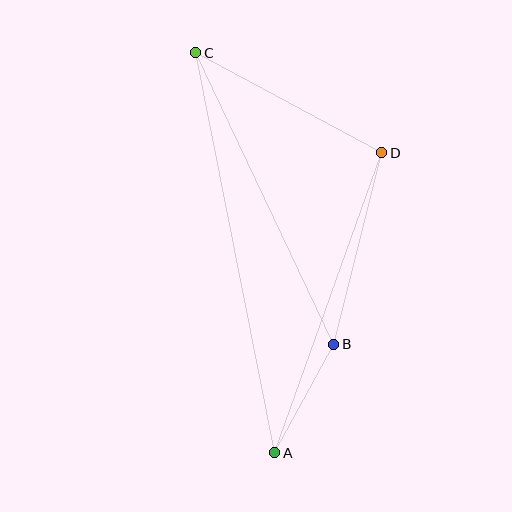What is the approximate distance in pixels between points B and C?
The distance between B and C is approximately 323 pixels.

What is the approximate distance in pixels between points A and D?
The distance between A and D is approximately 319 pixels.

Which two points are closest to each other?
Points A and B are closest to each other.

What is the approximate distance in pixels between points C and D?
The distance between C and D is approximately 211 pixels.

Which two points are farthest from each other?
Points A and C are farthest from each other.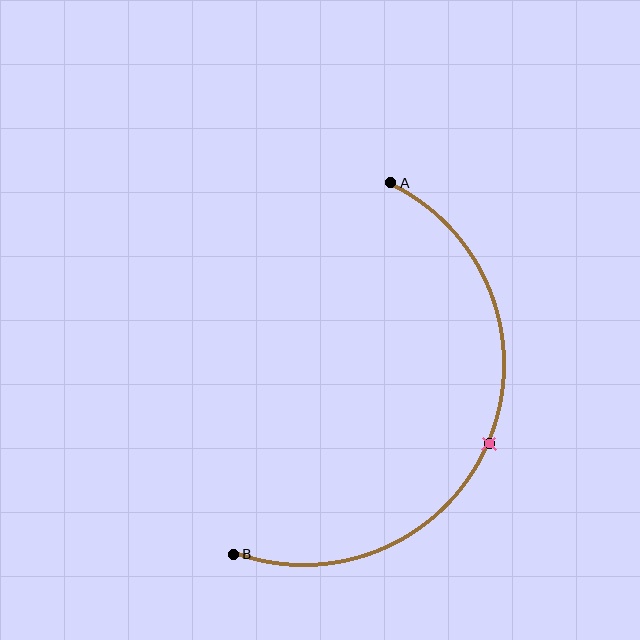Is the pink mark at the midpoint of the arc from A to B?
Yes. The pink mark lies on the arc at equal arc-length from both A and B — it is the arc midpoint.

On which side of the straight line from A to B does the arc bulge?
The arc bulges to the right of the straight line connecting A and B.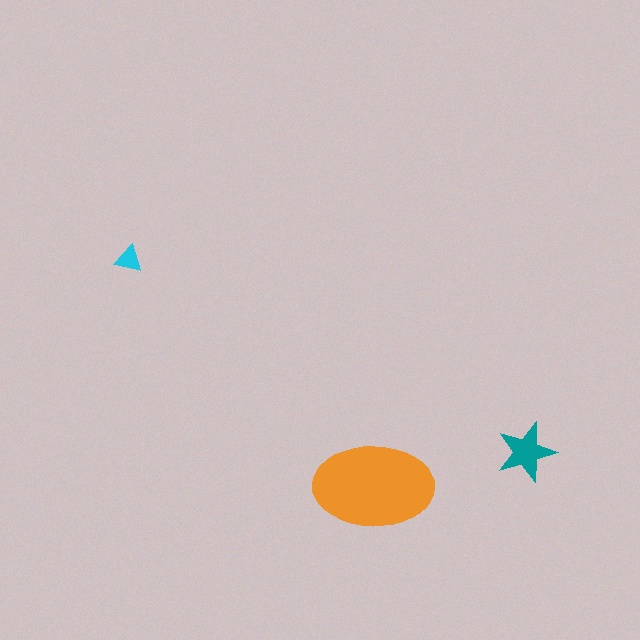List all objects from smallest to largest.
The cyan triangle, the teal star, the orange ellipse.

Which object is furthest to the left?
The cyan triangle is leftmost.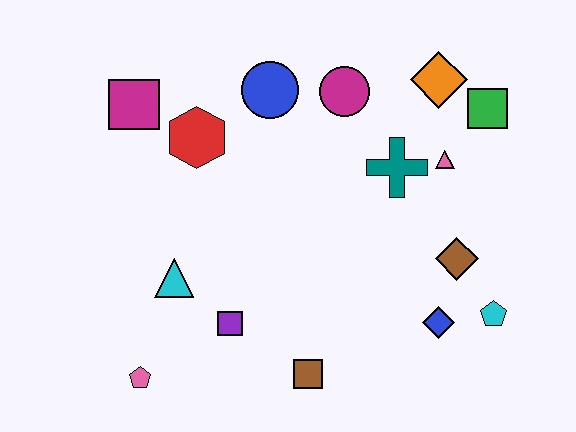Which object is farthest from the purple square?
The green square is farthest from the purple square.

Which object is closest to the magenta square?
The red hexagon is closest to the magenta square.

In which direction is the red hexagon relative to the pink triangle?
The red hexagon is to the left of the pink triangle.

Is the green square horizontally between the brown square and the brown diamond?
No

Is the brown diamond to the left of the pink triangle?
No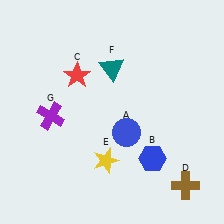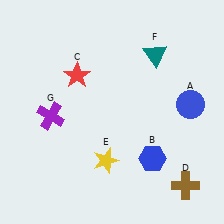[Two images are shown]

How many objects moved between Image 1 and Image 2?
2 objects moved between the two images.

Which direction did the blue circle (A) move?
The blue circle (A) moved right.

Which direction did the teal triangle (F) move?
The teal triangle (F) moved right.